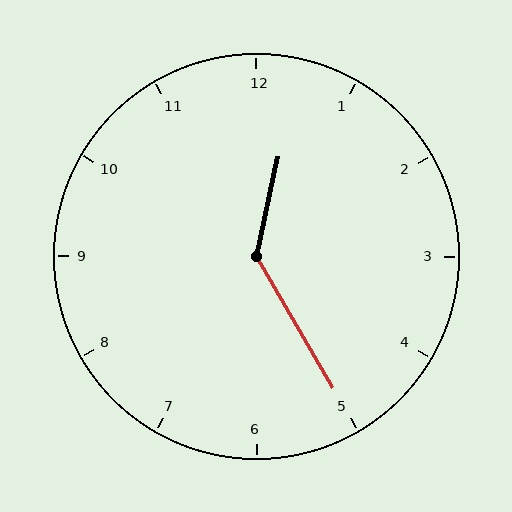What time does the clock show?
12:25.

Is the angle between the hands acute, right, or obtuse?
It is obtuse.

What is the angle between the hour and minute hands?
Approximately 138 degrees.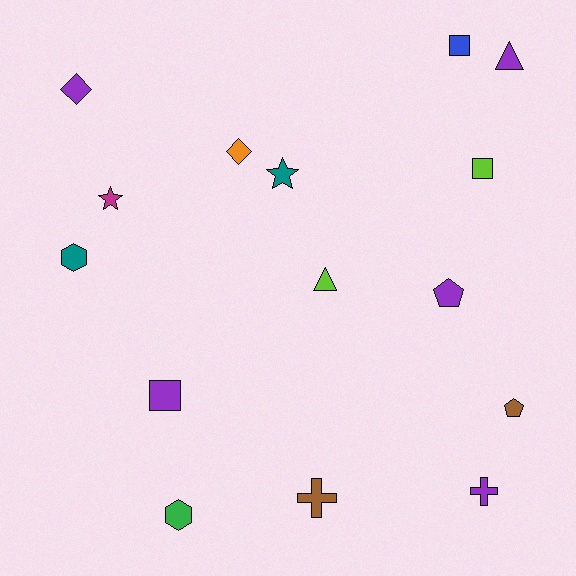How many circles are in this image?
There are no circles.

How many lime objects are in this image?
There are 2 lime objects.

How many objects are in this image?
There are 15 objects.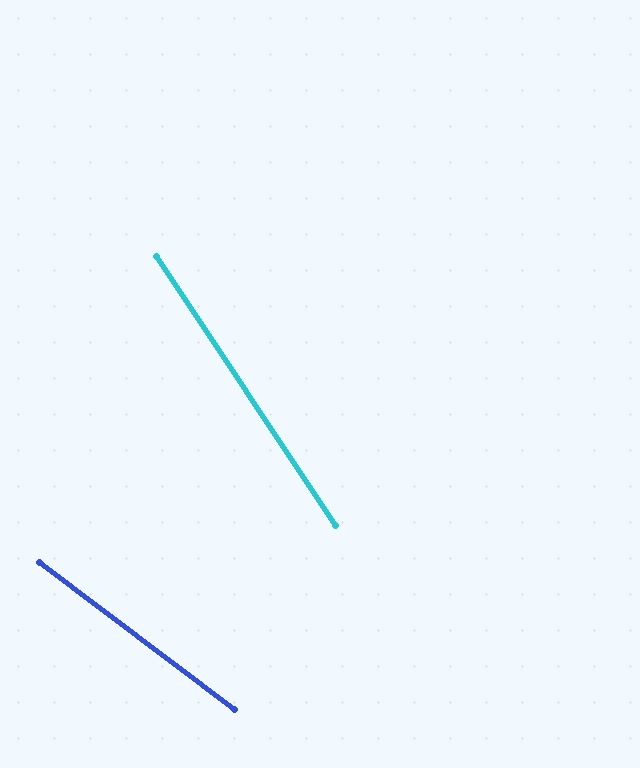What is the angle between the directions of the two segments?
Approximately 20 degrees.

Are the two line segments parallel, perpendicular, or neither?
Neither parallel nor perpendicular — they differ by about 20°.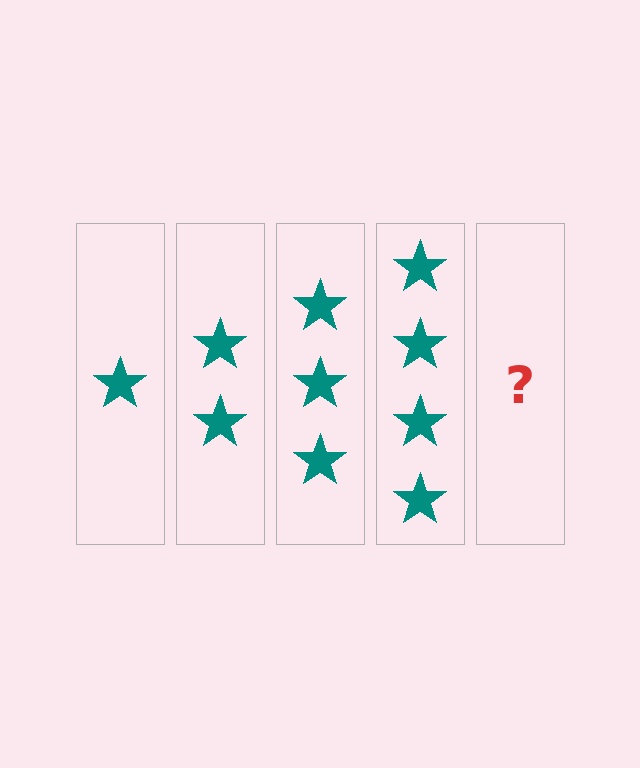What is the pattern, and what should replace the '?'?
The pattern is that each step adds one more star. The '?' should be 5 stars.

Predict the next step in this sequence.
The next step is 5 stars.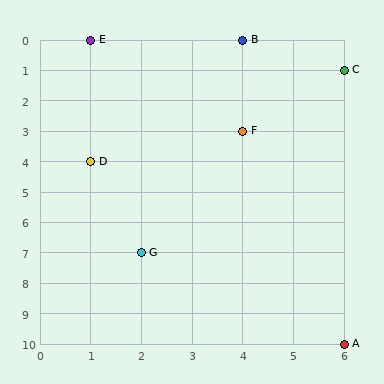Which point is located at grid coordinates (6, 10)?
Point A is at (6, 10).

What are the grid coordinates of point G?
Point G is at grid coordinates (2, 7).